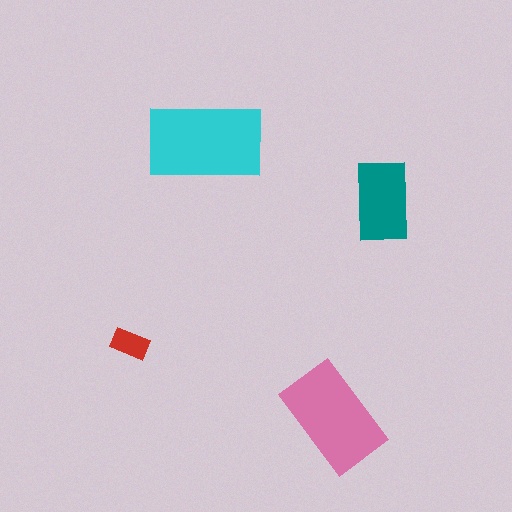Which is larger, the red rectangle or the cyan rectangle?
The cyan one.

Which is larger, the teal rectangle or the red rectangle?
The teal one.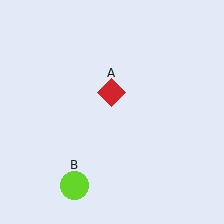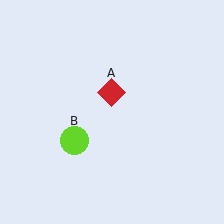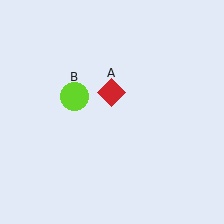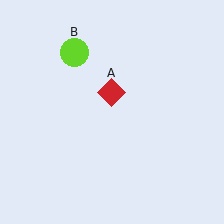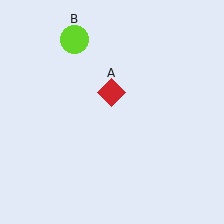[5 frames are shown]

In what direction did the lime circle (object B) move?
The lime circle (object B) moved up.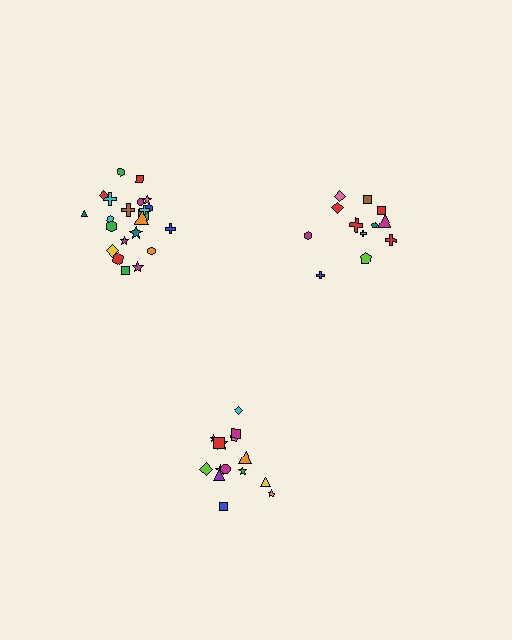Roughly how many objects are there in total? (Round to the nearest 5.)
Roughly 50 objects in total.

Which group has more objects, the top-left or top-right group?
The top-left group.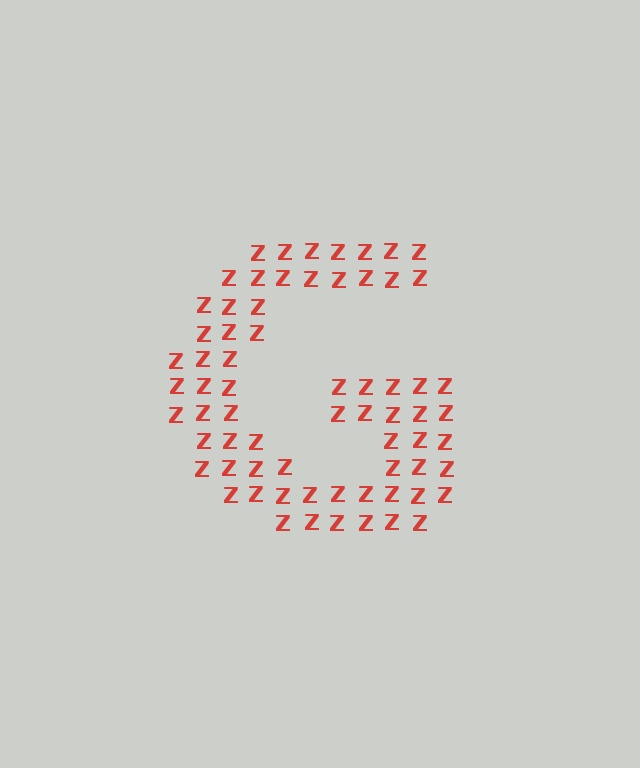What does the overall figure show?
The overall figure shows the letter G.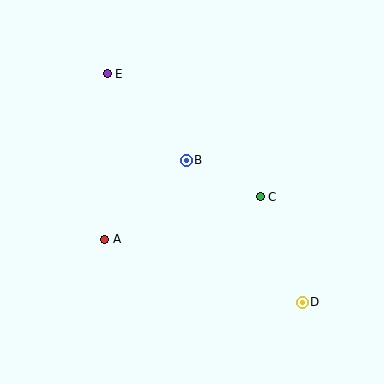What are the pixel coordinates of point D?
Point D is at (302, 302).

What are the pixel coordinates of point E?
Point E is at (107, 74).